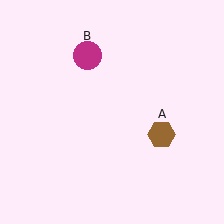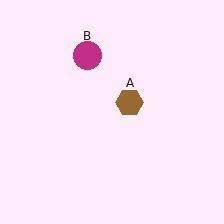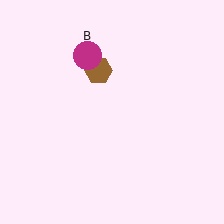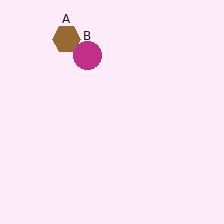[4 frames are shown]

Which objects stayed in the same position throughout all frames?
Magenta circle (object B) remained stationary.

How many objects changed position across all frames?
1 object changed position: brown hexagon (object A).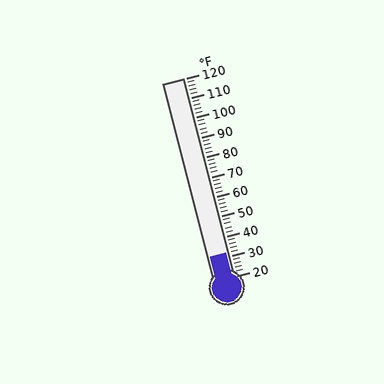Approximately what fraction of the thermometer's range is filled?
The thermometer is filled to approximately 10% of its range.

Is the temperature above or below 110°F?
The temperature is below 110°F.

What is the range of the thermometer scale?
The thermometer scale ranges from 20°F to 120°F.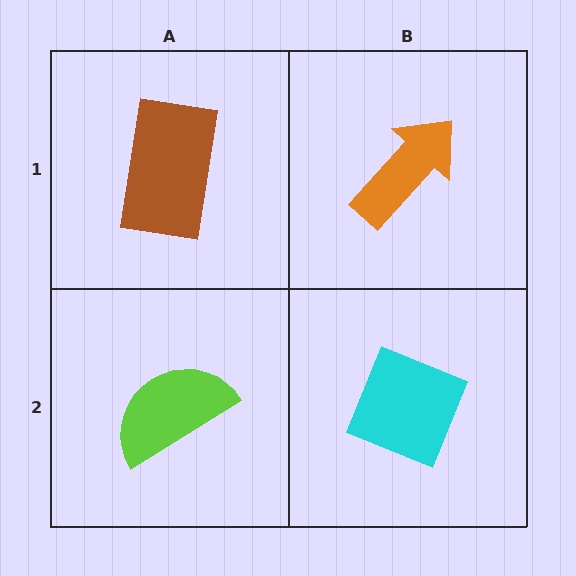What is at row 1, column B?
An orange arrow.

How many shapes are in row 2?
2 shapes.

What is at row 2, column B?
A cyan diamond.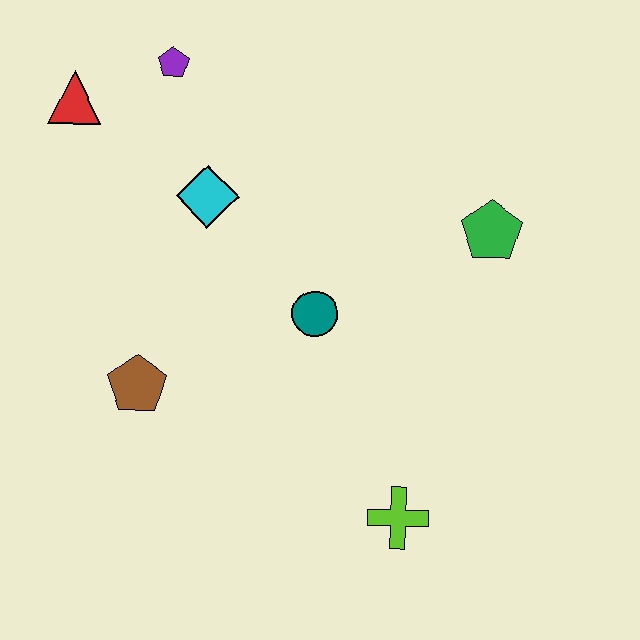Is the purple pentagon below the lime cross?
No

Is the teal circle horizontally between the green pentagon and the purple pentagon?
Yes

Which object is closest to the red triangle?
The purple pentagon is closest to the red triangle.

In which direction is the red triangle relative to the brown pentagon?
The red triangle is above the brown pentagon.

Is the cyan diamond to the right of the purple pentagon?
Yes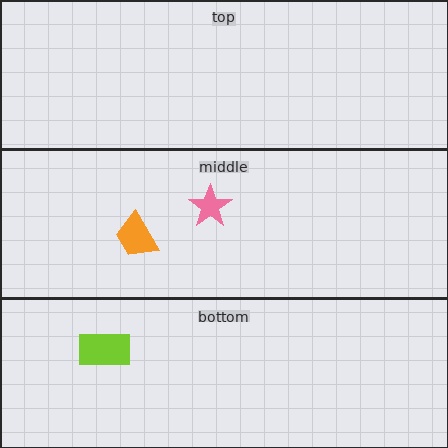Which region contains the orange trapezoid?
The middle region.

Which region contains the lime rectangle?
The bottom region.